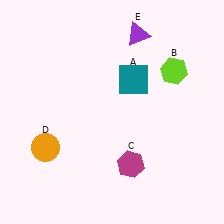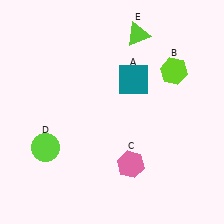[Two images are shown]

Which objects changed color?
C changed from magenta to pink. D changed from orange to lime. E changed from purple to lime.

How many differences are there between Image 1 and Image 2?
There are 3 differences between the two images.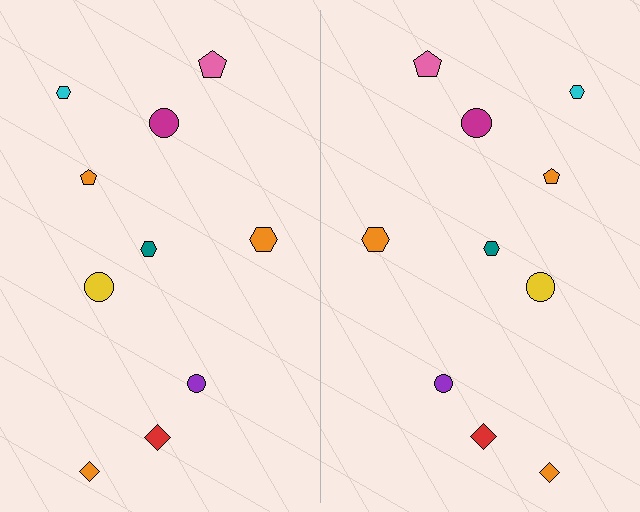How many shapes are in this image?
There are 20 shapes in this image.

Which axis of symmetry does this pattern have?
The pattern has a vertical axis of symmetry running through the center of the image.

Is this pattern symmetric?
Yes, this pattern has bilateral (reflection) symmetry.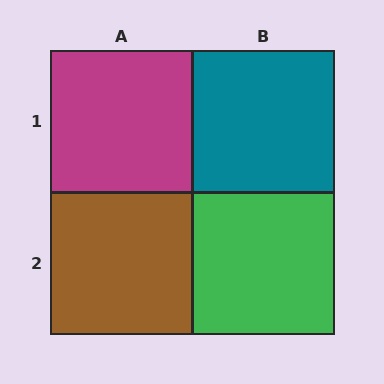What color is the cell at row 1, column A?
Magenta.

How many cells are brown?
1 cell is brown.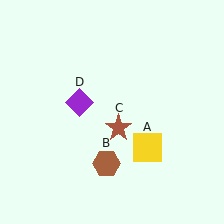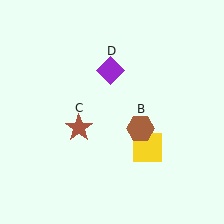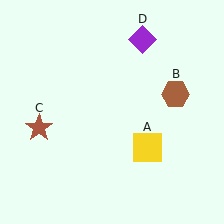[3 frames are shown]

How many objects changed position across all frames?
3 objects changed position: brown hexagon (object B), brown star (object C), purple diamond (object D).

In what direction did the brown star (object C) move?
The brown star (object C) moved left.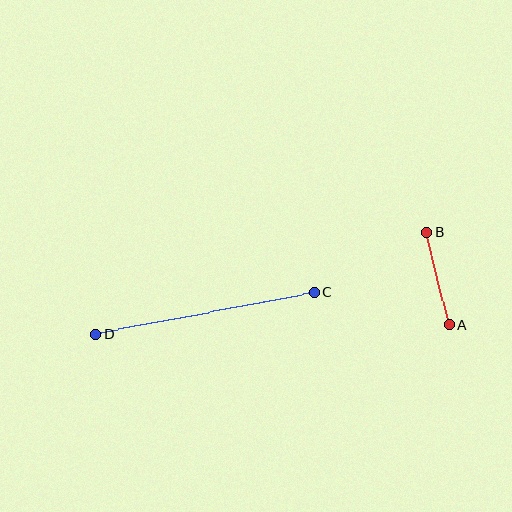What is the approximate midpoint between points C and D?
The midpoint is at approximately (205, 313) pixels.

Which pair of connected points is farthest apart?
Points C and D are farthest apart.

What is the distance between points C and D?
The distance is approximately 223 pixels.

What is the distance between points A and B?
The distance is approximately 95 pixels.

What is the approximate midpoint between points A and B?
The midpoint is at approximately (438, 278) pixels.